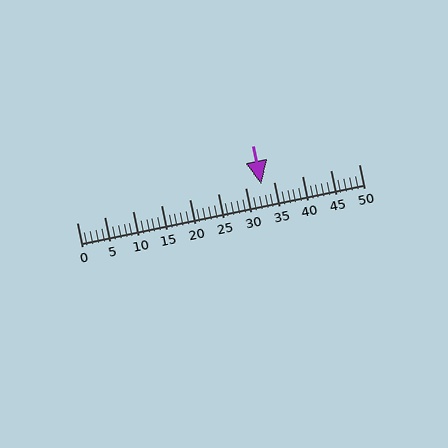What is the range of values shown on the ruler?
The ruler shows values from 0 to 50.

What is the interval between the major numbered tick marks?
The major tick marks are spaced 5 units apart.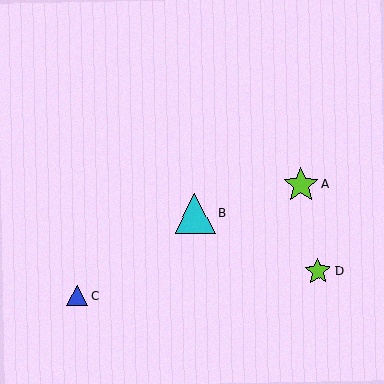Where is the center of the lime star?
The center of the lime star is at (318, 271).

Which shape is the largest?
The cyan triangle (labeled B) is the largest.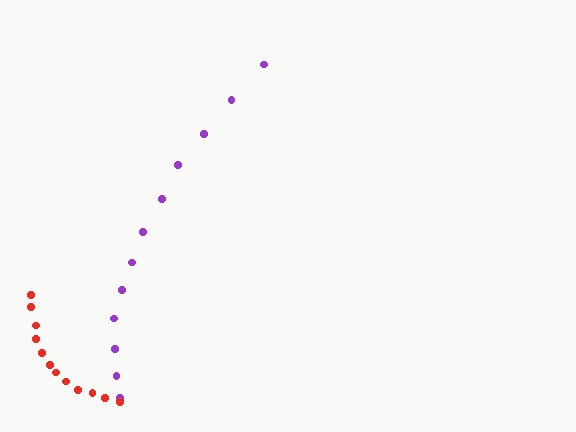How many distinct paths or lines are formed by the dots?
There are 2 distinct paths.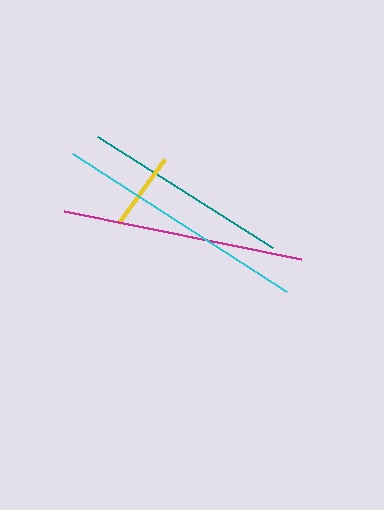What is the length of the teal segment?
The teal segment is approximately 207 pixels long.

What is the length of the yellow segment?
The yellow segment is approximately 78 pixels long.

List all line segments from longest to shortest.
From longest to shortest: cyan, magenta, teal, yellow.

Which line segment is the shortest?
The yellow line is the shortest at approximately 78 pixels.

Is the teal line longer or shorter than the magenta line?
The magenta line is longer than the teal line.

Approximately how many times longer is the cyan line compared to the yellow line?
The cyan line is approximately 3.3 times the length of the yellow line.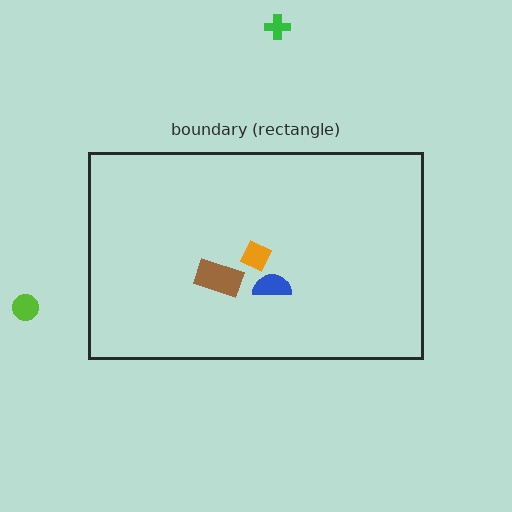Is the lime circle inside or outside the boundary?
Outside.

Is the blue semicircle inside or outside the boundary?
Inside.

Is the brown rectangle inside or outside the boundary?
Inside.